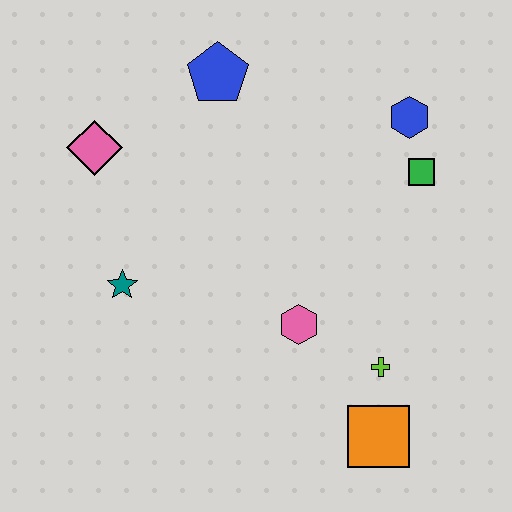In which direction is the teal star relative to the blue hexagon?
The teal star is to the left of the blue hexagon.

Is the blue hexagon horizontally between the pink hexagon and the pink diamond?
No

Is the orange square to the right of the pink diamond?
Yes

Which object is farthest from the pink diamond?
The orange square is farthest from the pink diamond.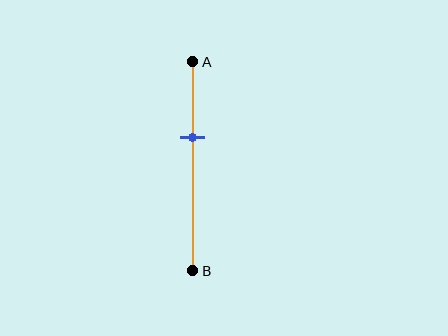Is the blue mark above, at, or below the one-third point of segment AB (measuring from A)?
The blue mark is approximately at the one-third point of segment AB.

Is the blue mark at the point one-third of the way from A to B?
Yes, the mark is approximately at the one-third point.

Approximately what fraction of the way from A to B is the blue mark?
The blue mark is approximately 35% of the way from A to B.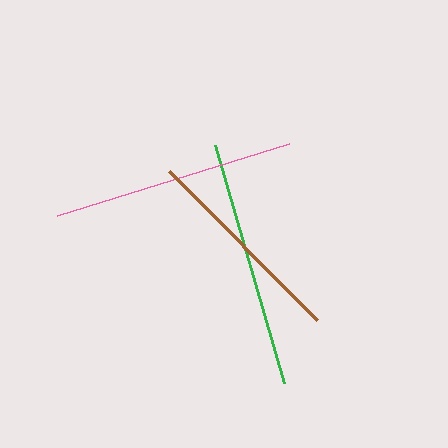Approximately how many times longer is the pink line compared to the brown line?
The pink line is approximately 1.2 times the length of the brown line.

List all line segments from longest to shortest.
From longest to shortest: green, pink, brown.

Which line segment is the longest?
The green line is the longest at approximately 248 pixels.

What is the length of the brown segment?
The brown segment is approximately 209 pixels long.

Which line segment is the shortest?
The brown line is the shortest at approximately 209 pixels.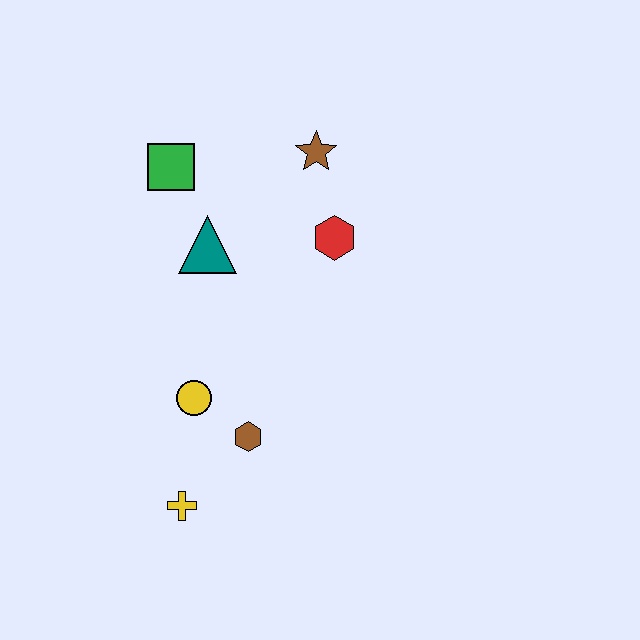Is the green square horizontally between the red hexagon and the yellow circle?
No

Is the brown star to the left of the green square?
No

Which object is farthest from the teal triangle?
The yellow cross is farthest from the teal triangle.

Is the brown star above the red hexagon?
Yes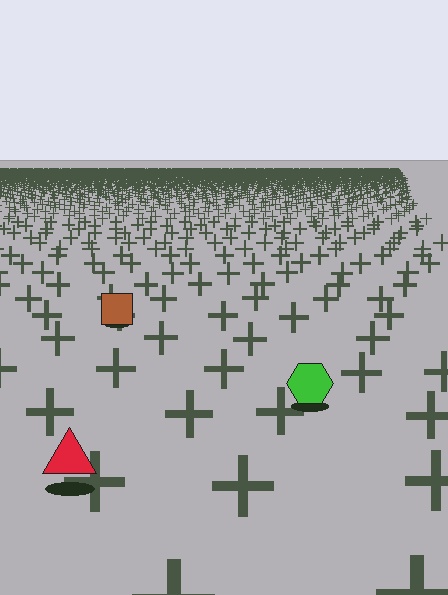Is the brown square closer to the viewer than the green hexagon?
No. The green hexagon is closer — you can tell from the texture gradient: the ground texture is coarser near it.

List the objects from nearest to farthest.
From nearest to farthest: the red triangle, the green hexagon, the brown square.